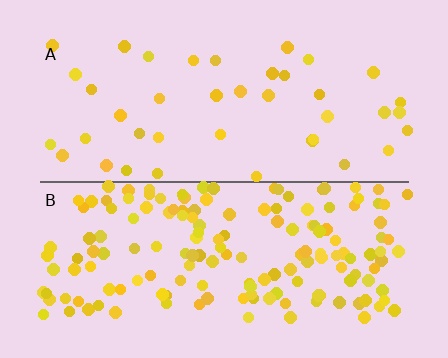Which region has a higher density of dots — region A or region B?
B (the bottom).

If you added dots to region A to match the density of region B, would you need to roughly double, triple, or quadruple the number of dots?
Approximately quadruple.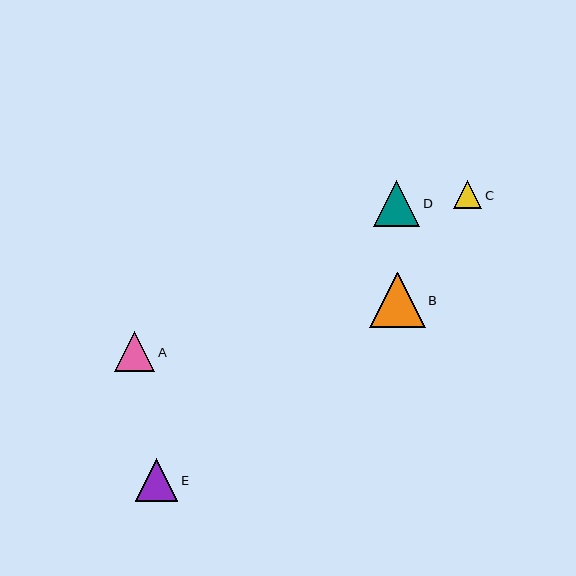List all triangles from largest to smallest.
From largest to smallest: B, D, E, A, C.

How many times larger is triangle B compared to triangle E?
Triangle B is approximately 1.3 times the size of triangle E.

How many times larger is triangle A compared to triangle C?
Triangle A is approximately 1.4 times the size of triangle C.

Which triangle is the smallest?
Triangle C is the smallest with a size of approximately 29 pixels.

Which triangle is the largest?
Triangle B is the largest with a size of approximately 56 pixels.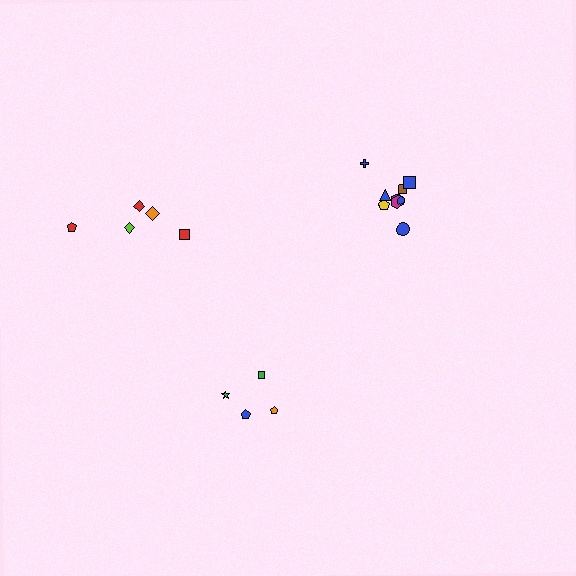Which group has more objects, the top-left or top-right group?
The top-right group.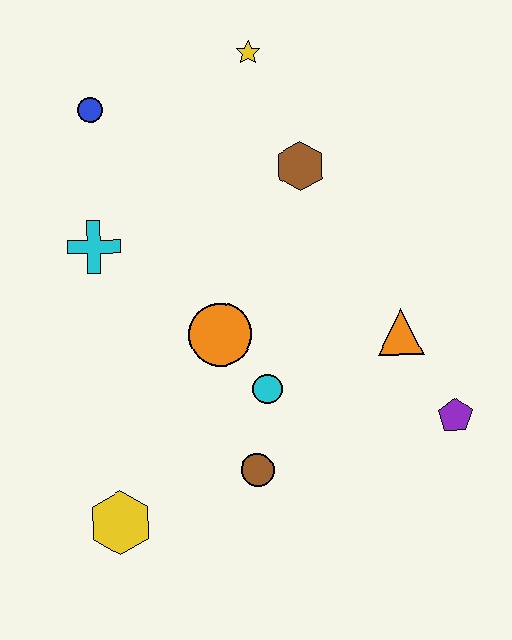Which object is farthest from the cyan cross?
The purple pentagon is farthest from the cyan cross.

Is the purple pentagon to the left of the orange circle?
No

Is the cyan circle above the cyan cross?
No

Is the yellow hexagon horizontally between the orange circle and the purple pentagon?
No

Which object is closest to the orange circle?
The cyan circle is closest to the orange circle.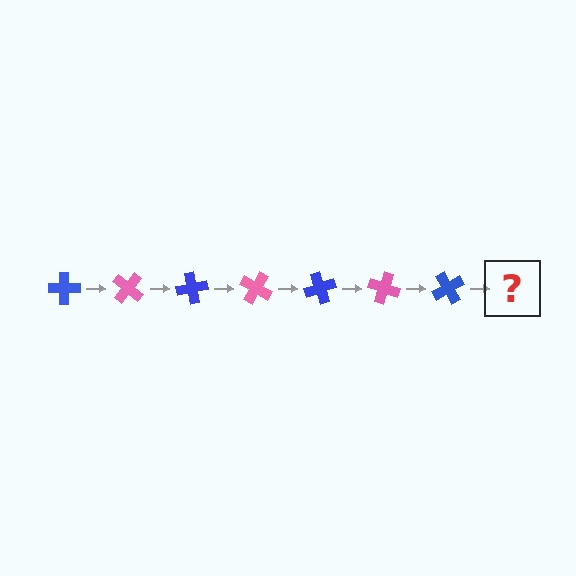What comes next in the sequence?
The next element should be a pink cross, rotated 280 degrees from the start.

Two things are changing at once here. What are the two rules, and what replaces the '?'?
The two rules are that it rotates 40 degrees each step and the color cycles through blue and pink. The '?' should be a pink cross, rotated 280 degrees from the start.